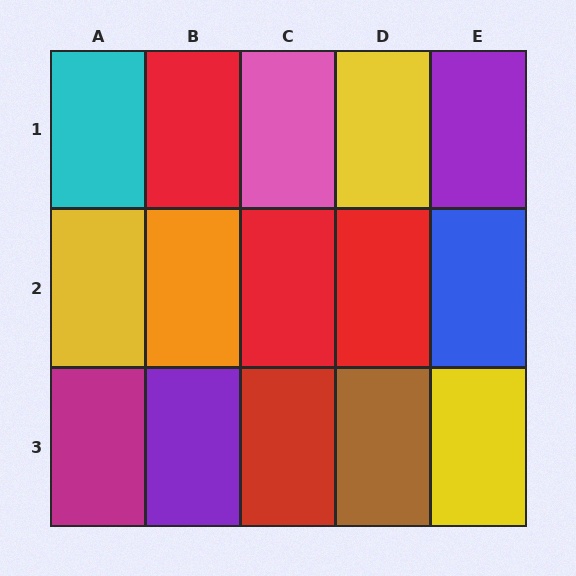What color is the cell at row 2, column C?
Red.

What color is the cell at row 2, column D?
Red.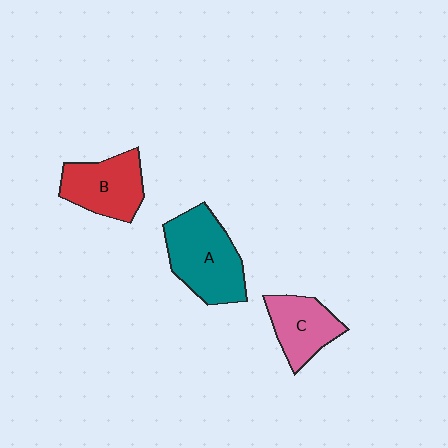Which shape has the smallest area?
Shape C (pink).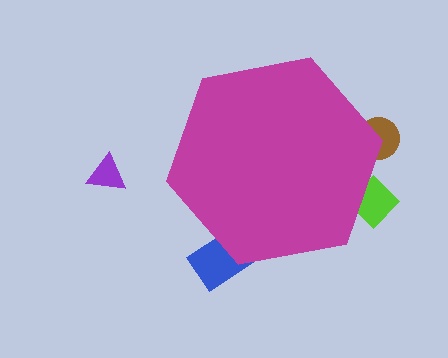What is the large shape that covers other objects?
A magenta hexagon.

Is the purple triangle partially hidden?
No, the purple triangle is fully visible.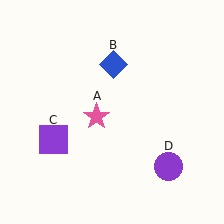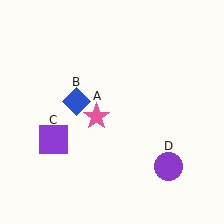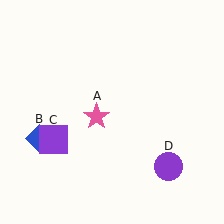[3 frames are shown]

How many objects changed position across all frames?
1 object changed position: blue diamond (object B).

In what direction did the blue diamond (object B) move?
The blue diamond (object B) moved down and to the left.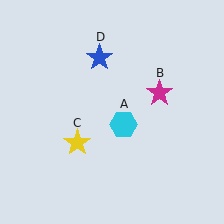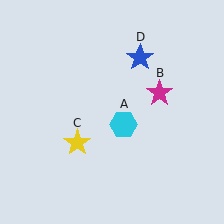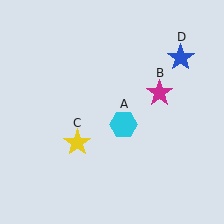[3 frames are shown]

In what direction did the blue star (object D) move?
The blue star (object D) moved right.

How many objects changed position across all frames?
1 object changed position: blue star (object D).